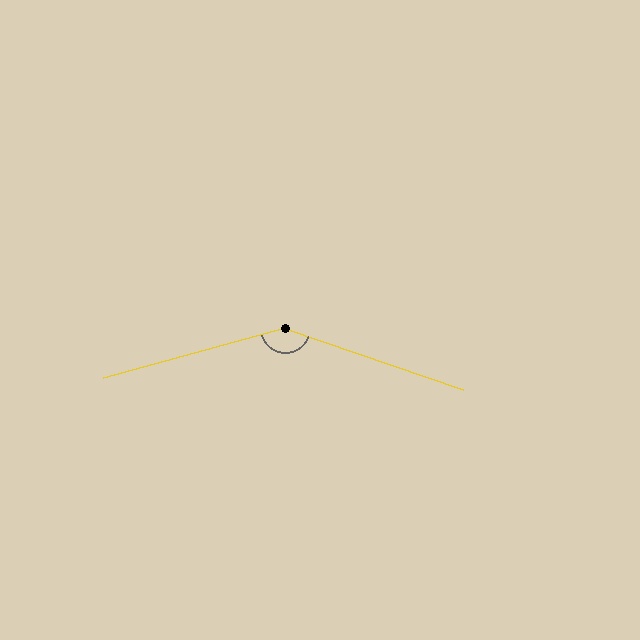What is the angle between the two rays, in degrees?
Approximately 146 degrees.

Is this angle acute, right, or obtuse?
It is obtuse.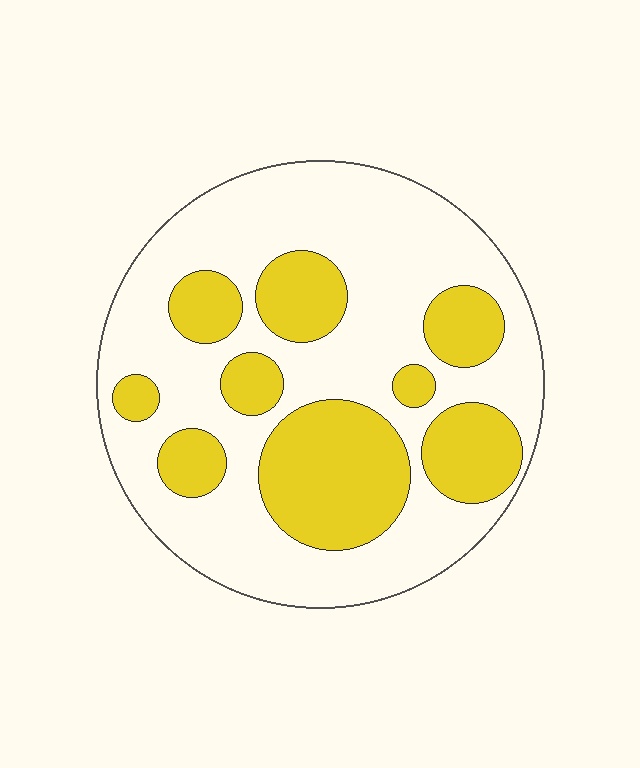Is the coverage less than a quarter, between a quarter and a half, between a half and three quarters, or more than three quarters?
Between a quarter and a half.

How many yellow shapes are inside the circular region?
9.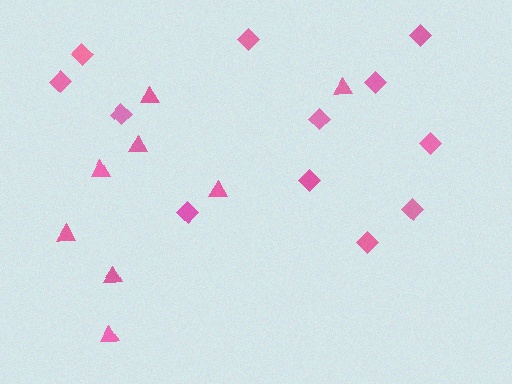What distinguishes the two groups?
There are 2 groups: one group of triangles (8) and one group of diamonds (12).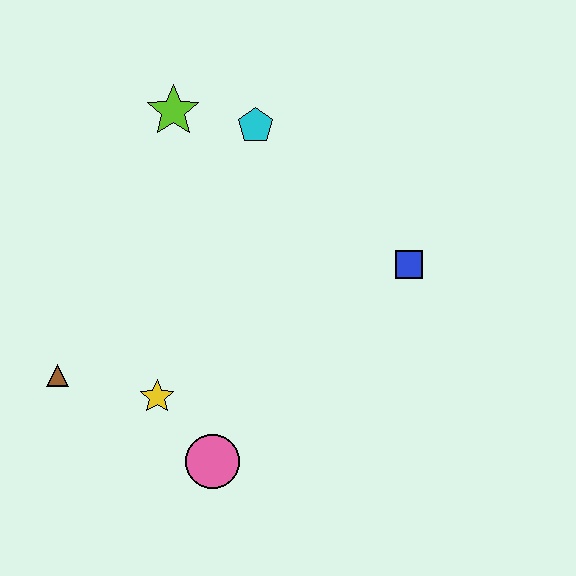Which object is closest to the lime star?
The cyan pentagon is closest to the lime star.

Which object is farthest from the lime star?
The pink circle is farthest from the lime star.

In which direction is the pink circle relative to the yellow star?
The pink circle is below the yellow star.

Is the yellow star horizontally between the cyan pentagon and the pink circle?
No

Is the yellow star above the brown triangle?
No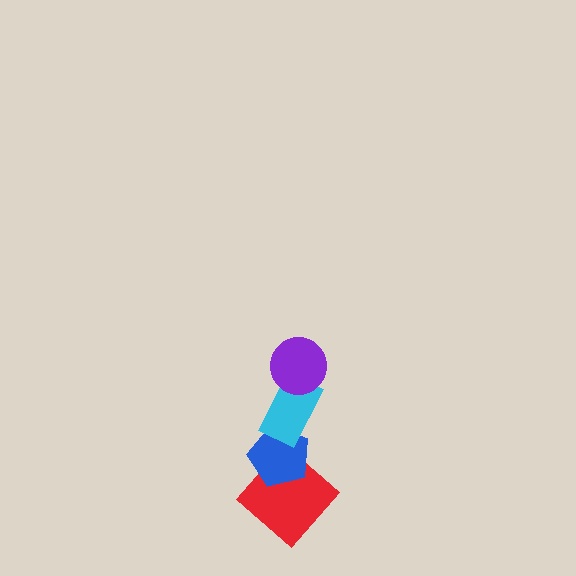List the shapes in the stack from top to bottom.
From top to bottom: the purple circle, the cyan rectangle, the blue pentagon, the red diamond.